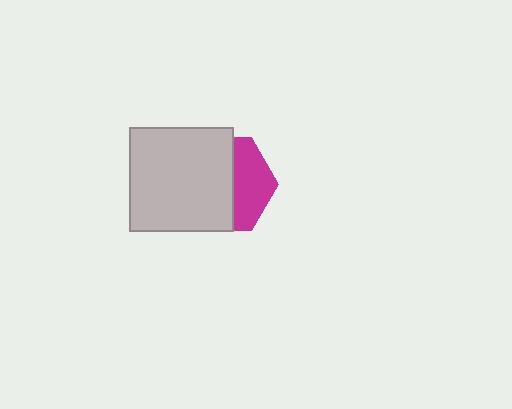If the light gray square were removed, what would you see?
You would see the complete magenta hexagon.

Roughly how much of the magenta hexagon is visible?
A small part of it is visible (roughly 39%).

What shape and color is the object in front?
The object in front is a light gray square.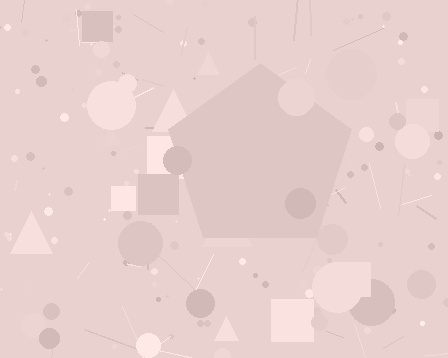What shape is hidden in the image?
A pentagon is hidden in the image.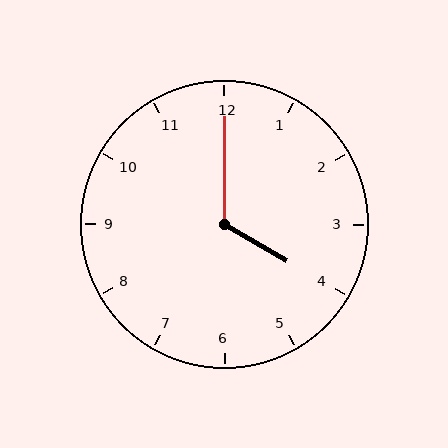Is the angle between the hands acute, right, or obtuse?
It is obtuse.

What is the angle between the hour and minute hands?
Approximately 120 degrees.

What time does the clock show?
4:00.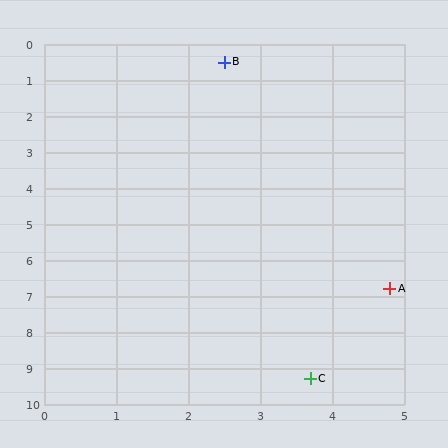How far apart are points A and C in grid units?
Points A and C are about 2.7 grid units apart.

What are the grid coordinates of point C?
Point C is at approximately (3.7, 9.3).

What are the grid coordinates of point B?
Point B is at approximately (2.5, 0.5).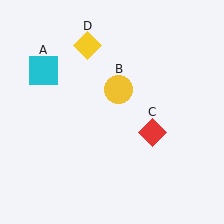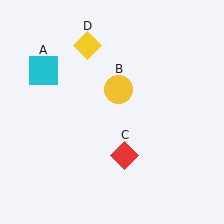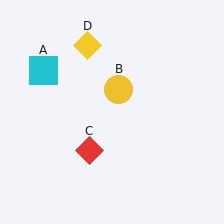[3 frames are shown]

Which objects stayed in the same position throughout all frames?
Cyan square (object A) and yellow circle (object B) and yellow diamond (object D) remained stationary.